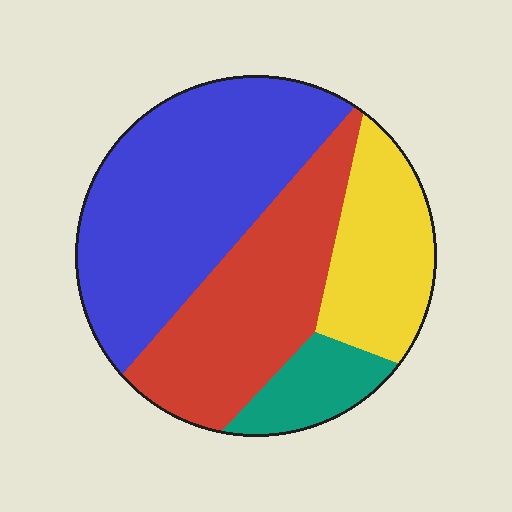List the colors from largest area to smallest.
From largest to smallest: blue, red, yellow, teal.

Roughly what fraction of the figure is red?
Red takes up about one third (1/3) of the figure.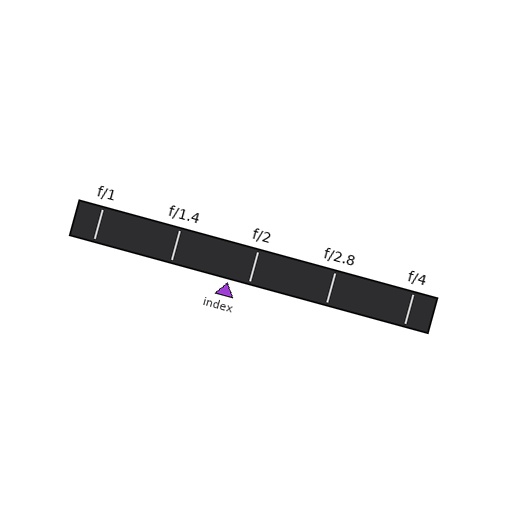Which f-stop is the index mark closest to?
The index mark is closest to f/2.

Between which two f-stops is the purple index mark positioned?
The index mark is between f/1.4 and f/2.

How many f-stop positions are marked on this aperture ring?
There are 5 f-stop positions marked.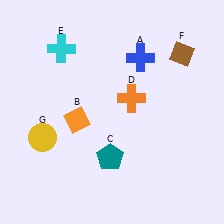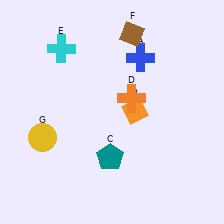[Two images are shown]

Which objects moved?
The objects that moved are: the orange diamond (B), the brown diamond (F).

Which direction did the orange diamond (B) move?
The orange diamond (B) moved right.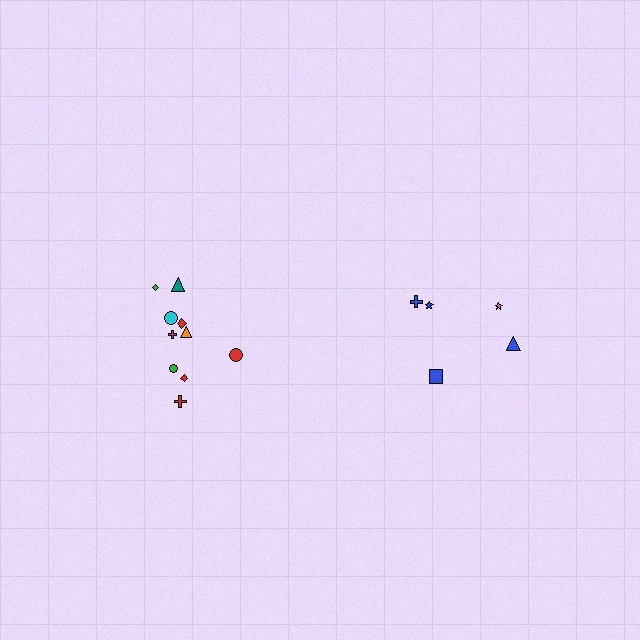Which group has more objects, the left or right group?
The left group.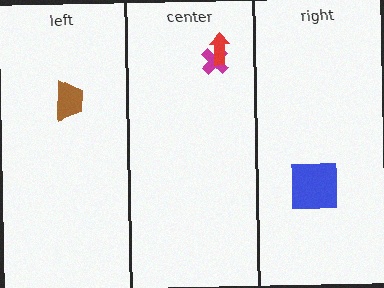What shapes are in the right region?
The blue square.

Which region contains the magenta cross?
The center region.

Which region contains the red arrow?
The center region.